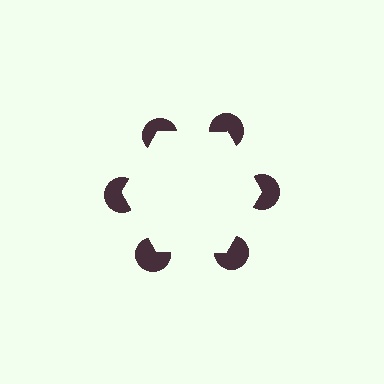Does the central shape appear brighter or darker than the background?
It typically appears slightly brighter than the background, even though no actual brightness change is drawn.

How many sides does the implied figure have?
6 sides.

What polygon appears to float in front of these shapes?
An illusory hexagon — its edges are inferred from the aligned wedge cuts in the pac-man discs, not physically drawn.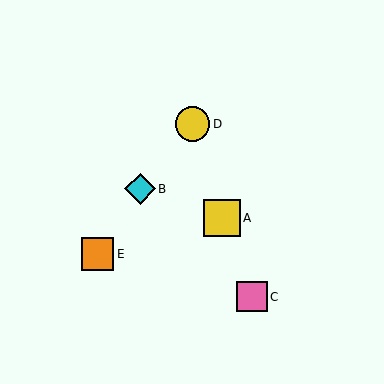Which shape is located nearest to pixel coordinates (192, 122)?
The yellow circle (labeled D) at (193, 124) is nearest to that location.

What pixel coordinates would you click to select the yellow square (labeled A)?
Click at (222, 218) to select the yellow square A.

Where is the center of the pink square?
The center of the pink square is at (252, 297).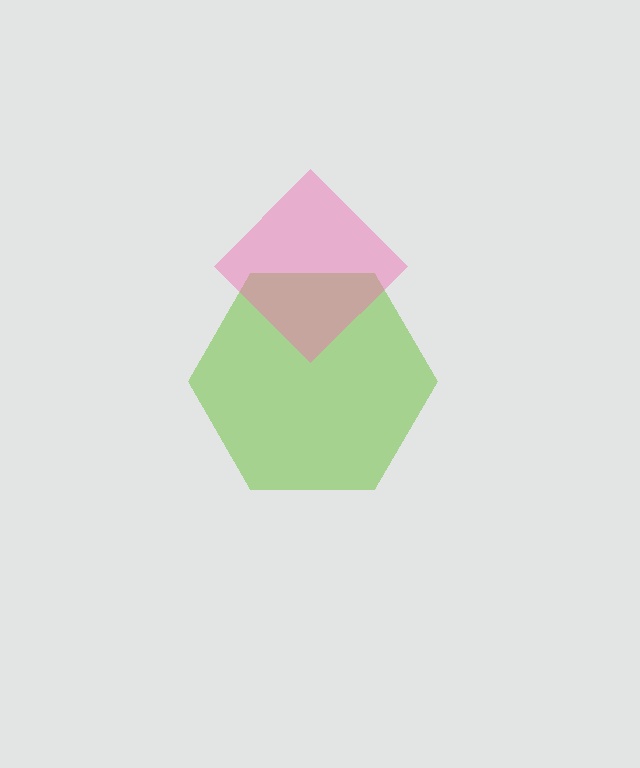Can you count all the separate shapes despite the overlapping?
Yes, there are 2 separate shapes.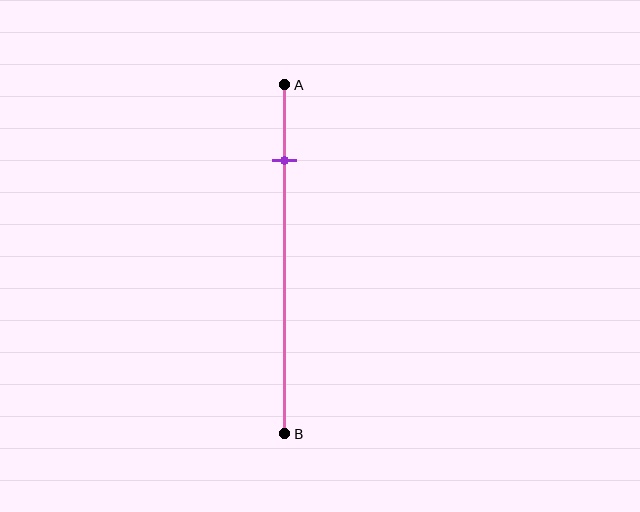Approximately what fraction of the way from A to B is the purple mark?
The purple mark is approximately 20% of the way from A to B.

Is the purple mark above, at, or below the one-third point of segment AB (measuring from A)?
The purple mark is above the one-third point of segment AB.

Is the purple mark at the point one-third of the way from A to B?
No, the mark is at about 20% from A, not at the 33% one-third point.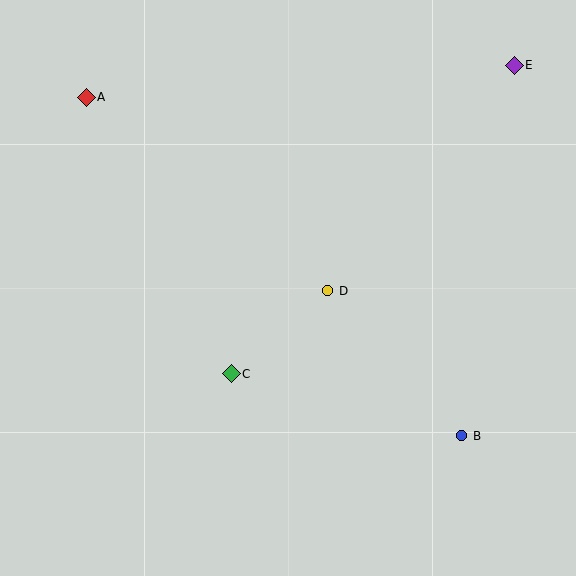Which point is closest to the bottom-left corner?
Point C is closest to the bottom-left corner.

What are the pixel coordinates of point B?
Point B is at (462, 436).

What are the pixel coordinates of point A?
Point A is at (86, 97).